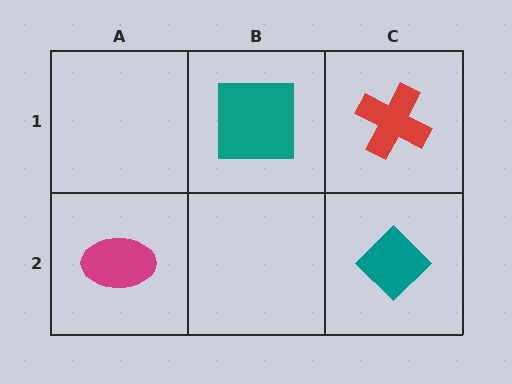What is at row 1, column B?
A teal square.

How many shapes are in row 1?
2 shapes.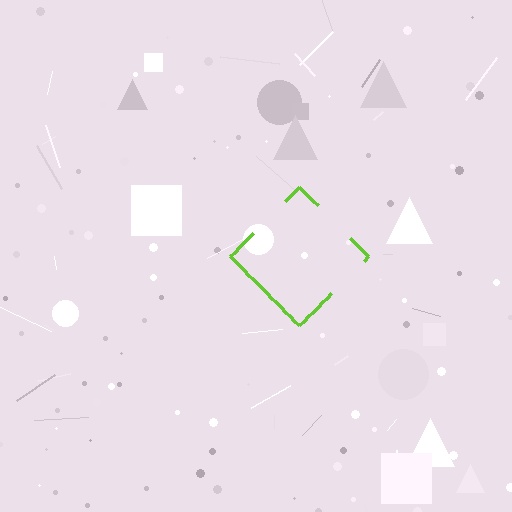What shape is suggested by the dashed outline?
The dashed outline suggests a diamond.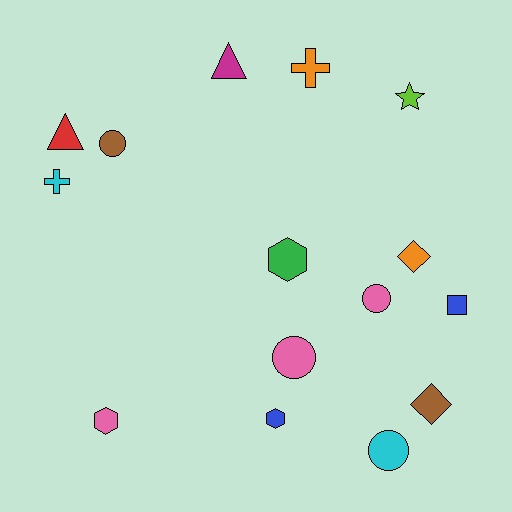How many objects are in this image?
There are 15 objects.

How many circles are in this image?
There are 4 circles.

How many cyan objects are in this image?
There are 2 cyan objects.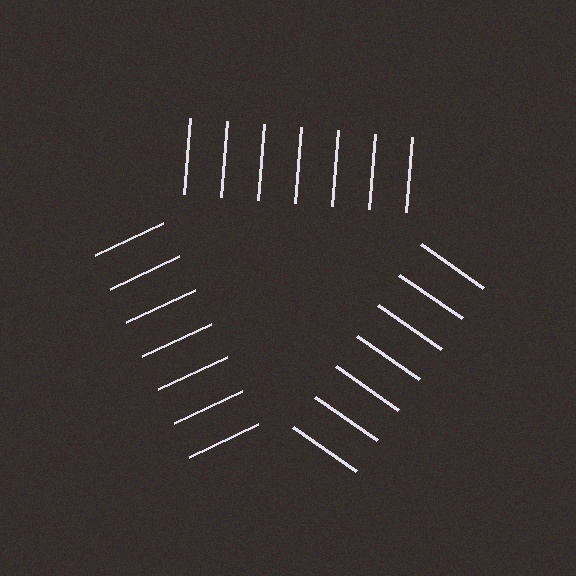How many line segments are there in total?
21 — 7 along each of the 3 edges.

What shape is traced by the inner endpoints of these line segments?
An illusory triangle — the line segments terminate on its edges but no continuous stroke is drawn.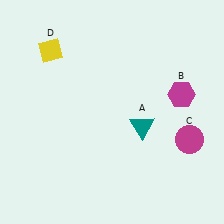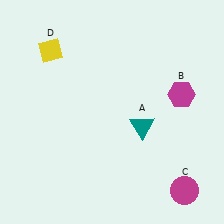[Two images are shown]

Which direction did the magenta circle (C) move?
The magenta circle (C) moved down.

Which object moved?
The magenta circle (C) moved down.